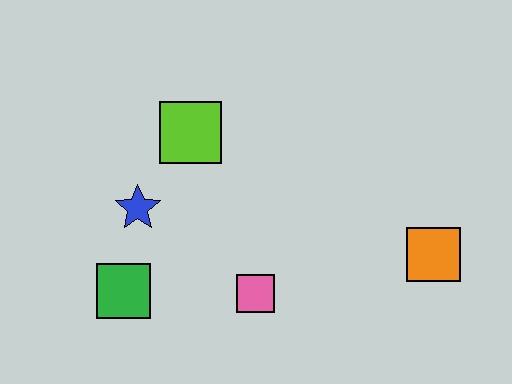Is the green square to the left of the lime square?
Yes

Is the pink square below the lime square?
Yes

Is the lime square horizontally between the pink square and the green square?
Yes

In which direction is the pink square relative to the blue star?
The pink square is to the right of the blue star.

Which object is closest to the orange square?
The pink square is closest to the orange square.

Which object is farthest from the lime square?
The orange square is farthest from the lime square.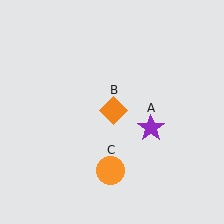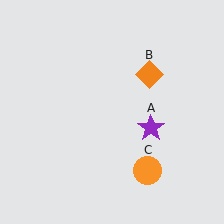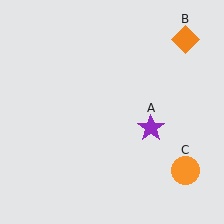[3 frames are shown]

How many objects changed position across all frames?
2 objects changed position: orange diamond (object B), orange circle (object C).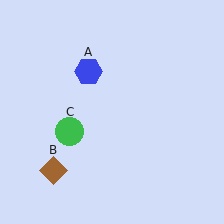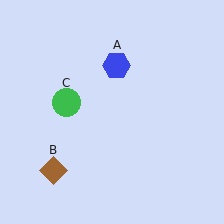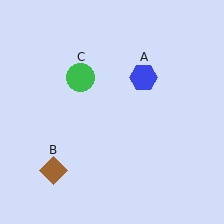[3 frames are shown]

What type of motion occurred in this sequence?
The blue hexagon (object A), green circle (object C) rotated clockwise around the center of the scene.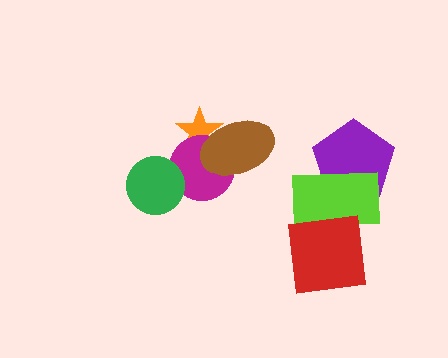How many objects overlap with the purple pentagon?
1 object overlaps with the purple pentagon.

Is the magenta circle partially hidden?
Yes, it is partially covered by another shape.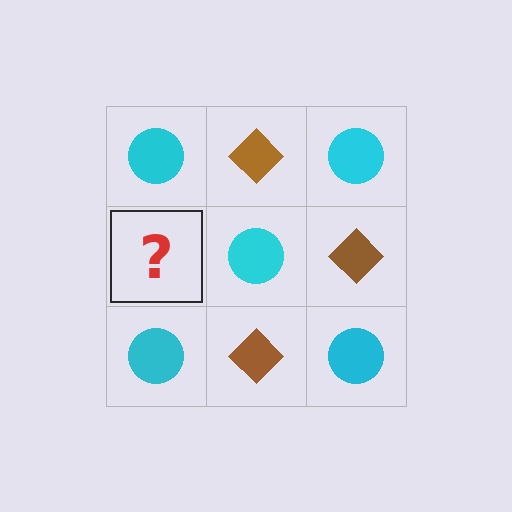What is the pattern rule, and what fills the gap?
The rule is that it alternates cyan circle and brown diamond in a checkerboard pattern. The gap should be filled with a brown diamond.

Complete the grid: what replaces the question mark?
The question mark should be replaced with a brown diamond.